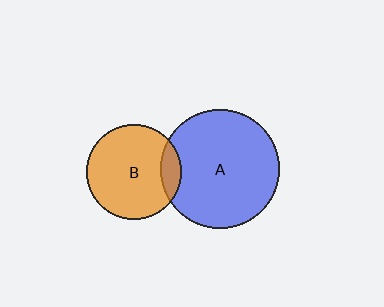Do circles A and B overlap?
Yes.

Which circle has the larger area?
Circle A (blue).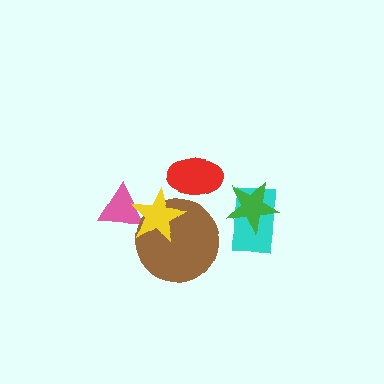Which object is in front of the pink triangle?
The yellow star is in front of the pink triangle.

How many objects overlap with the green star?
1 object overlaps with the green star.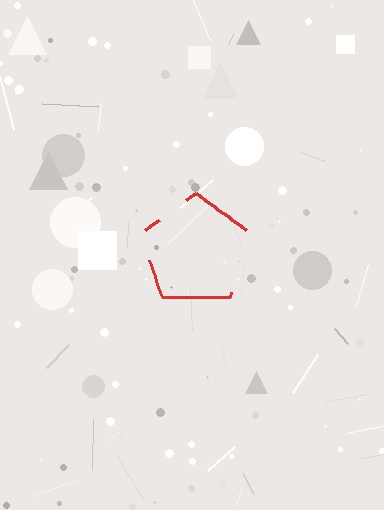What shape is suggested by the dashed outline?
The dashed outline suggests a pentagon.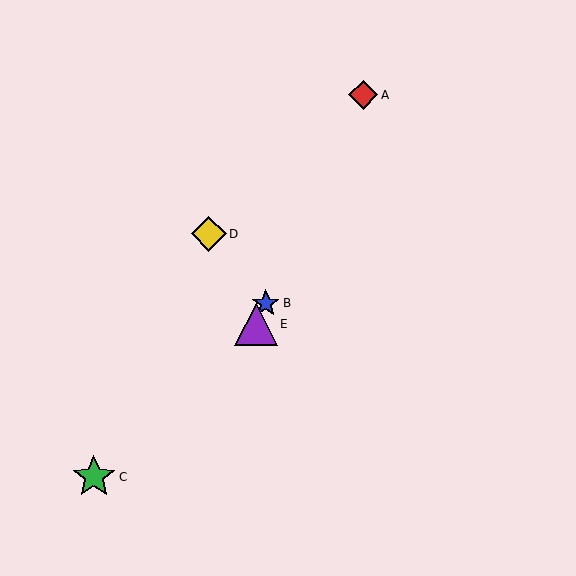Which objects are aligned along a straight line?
Objects A, B, E are aligned along a straight line.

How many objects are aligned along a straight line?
3 objects (A, B, E) are aligned along a straight line.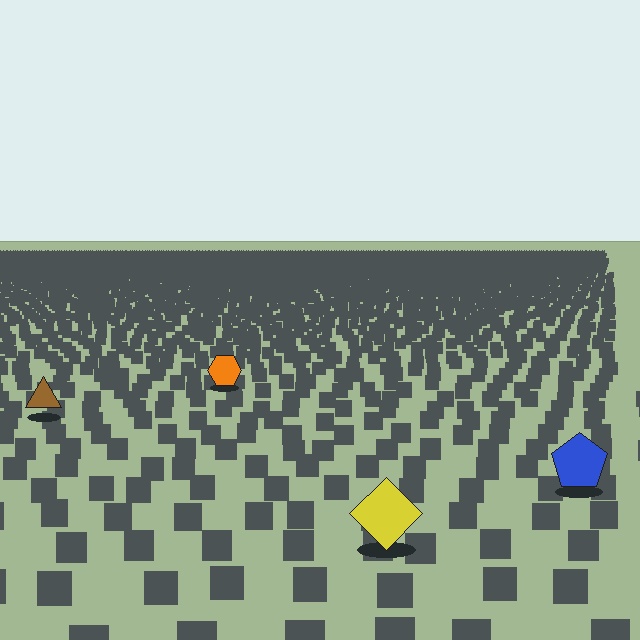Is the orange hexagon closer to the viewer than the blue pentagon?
No. The blue pentagon is closer — you can tell from the texture gradient: the ground texture is coarser near it.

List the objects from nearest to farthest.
From nearest to farthest: the yellow diamond, the blue pentagon, the brown triangle, the orange hexagon.